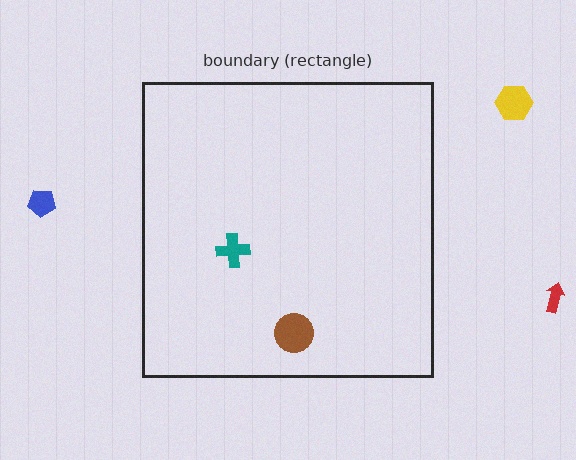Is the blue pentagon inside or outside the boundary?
Outside.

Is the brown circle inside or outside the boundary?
Inside.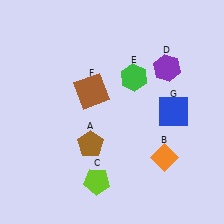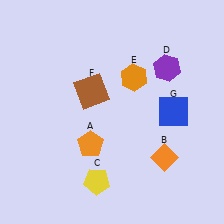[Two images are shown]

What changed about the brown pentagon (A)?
In Image 1, A is brown. In Image 2, it changed to orange.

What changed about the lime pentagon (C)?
In Image 1, C is lime. In Image 2, it changed to yellow.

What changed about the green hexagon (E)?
In Image 1, E is green. In Image 2, it changed to orange.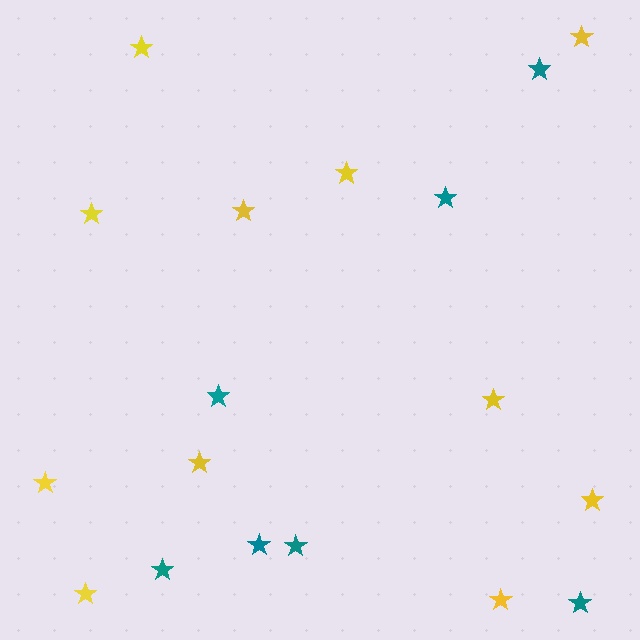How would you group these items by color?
There are 2 groups: one group of yellow stars (11) and one group of teal stars (7).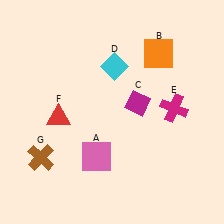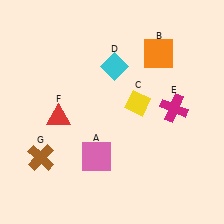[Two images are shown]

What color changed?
The diamond (C) changed from magenta in Image 1 to yellow in Image 2.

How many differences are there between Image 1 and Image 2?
There is 1 difference between the two images.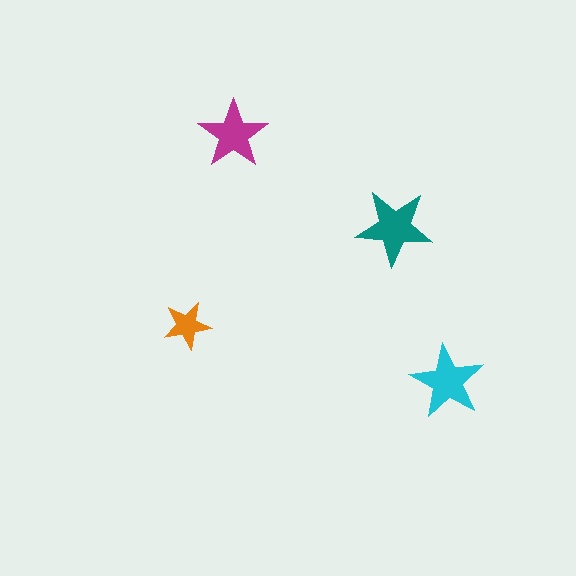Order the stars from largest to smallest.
the teal one, the cyan one, the magenta one, the orange one.